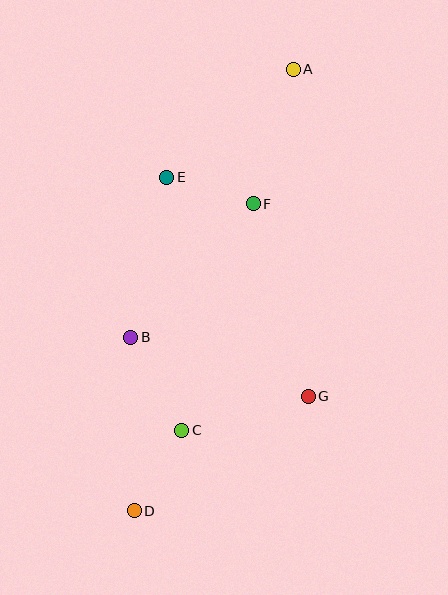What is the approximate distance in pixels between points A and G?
The distance between A and G is approximately 327 pixels.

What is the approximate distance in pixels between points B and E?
The distance between B and E is approximately 164 pixels.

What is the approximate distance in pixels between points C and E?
The distance between C and E is approximately 253 pixels.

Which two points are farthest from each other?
Points A and D are farthest from each other.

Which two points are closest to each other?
Points E and F are closest to each other.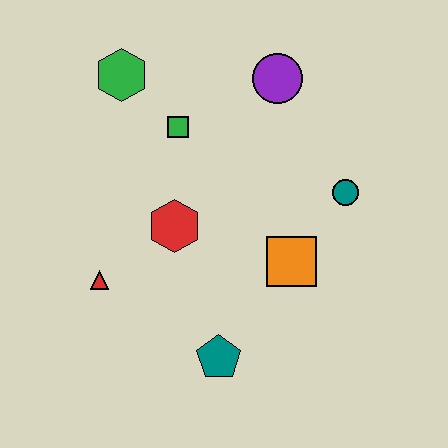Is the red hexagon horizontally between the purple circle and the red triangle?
Yes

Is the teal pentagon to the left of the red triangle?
No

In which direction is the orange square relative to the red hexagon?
The orange square is to the right of the red hexagon.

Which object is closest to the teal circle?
The orange square is closest to the teal circle.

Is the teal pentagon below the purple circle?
Yes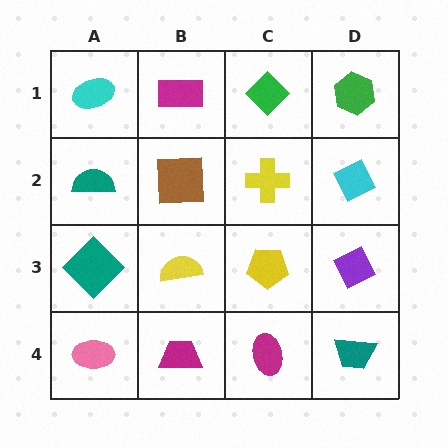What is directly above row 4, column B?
A yellow semicircle.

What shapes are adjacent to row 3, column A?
A teal semicircle (row 2, column A), a pink ellipse (row 4, column A), a yellow semicircle (row 3, column B).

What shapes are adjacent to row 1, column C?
A yellow cross (row 2, column C), a magenta rectangle (row 1, column B), a green hexagon (row 1, column D).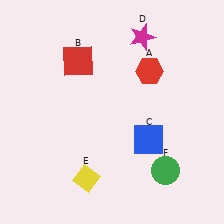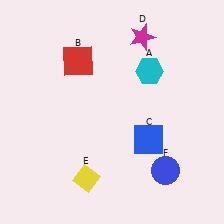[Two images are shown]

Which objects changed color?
A changed from red to cyan. F changed from green to blue.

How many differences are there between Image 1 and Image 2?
There are 2 differences between the two images.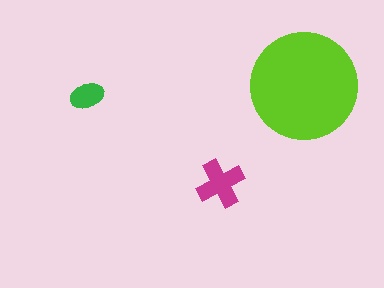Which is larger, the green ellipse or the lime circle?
The lime circle.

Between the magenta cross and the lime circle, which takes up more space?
The lime circle.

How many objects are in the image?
There are 3 objects in the image.